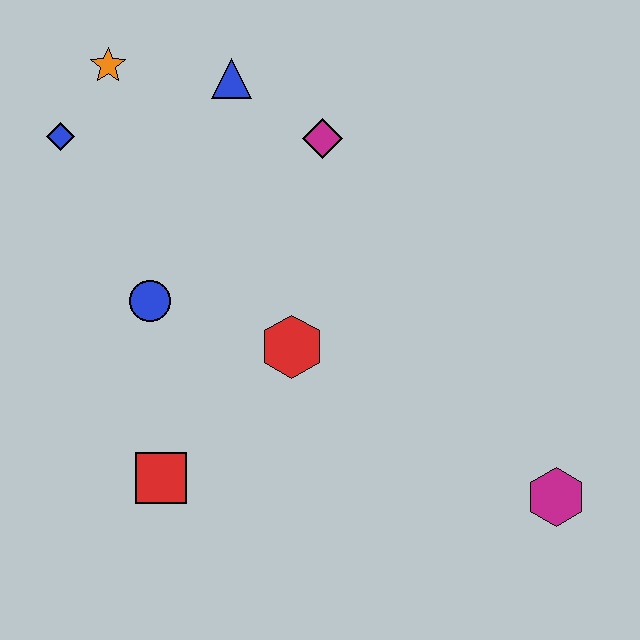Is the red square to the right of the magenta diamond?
No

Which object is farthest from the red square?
The orange star is farthest from the red square.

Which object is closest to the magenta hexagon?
The red hexagon is closest to the magenta hexagon.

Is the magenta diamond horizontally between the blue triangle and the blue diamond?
No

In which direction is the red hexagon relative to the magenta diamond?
The red hexagon is below the magenta diamond.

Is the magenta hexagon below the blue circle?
Yes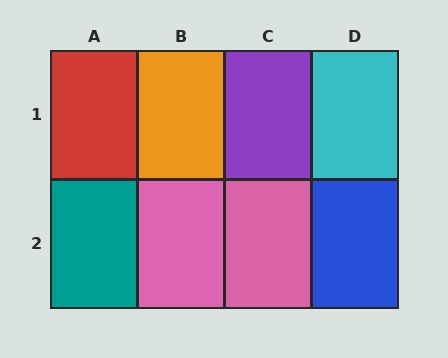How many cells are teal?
1 cell is teal.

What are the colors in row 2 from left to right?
Teal, pink, pink, blue.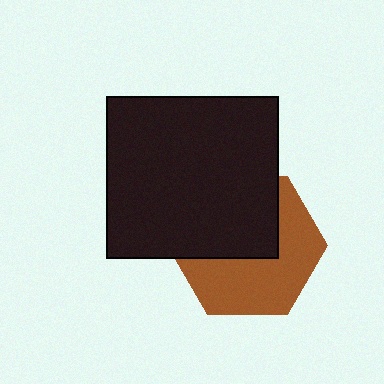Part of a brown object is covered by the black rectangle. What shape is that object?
It is a hexagon.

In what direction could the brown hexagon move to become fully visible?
The brown hexagon could move down. That would shift it out from behind the black rectangle entirely.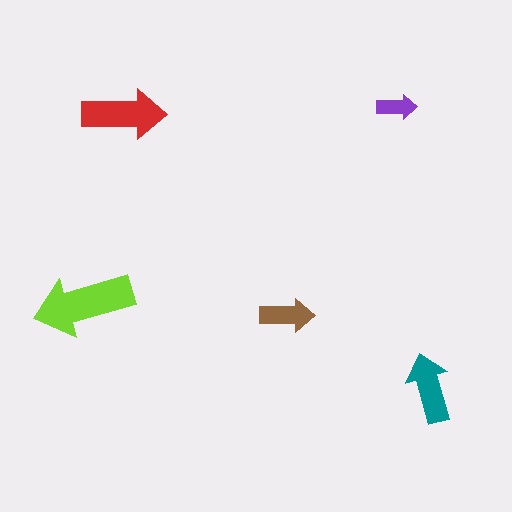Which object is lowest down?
The teal arrow is bottommost.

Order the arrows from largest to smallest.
the lime one, the red one, the teal one, the brown one, the purple one.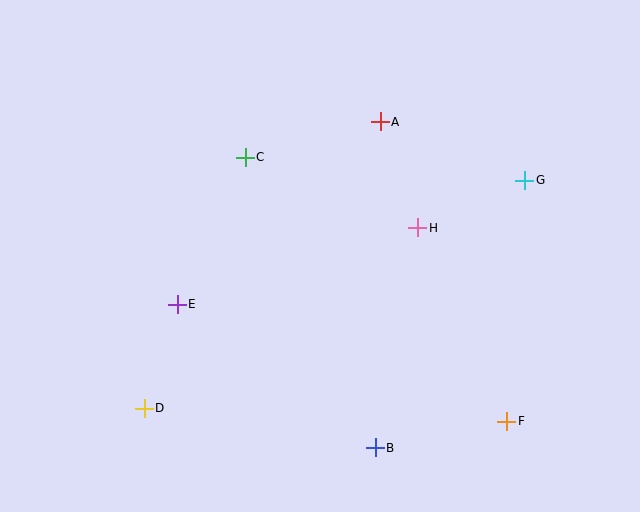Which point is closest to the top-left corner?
Point C is closest to the top-left corner.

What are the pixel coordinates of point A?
Point A is at (380, 122).